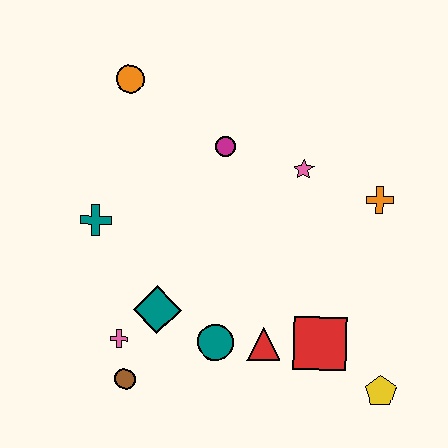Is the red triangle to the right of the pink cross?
Yes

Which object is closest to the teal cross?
The teal diamond is closest to the teal cross.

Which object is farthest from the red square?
The orange circle is farthest from the red square.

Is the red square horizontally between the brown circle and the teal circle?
No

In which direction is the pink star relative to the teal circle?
The pink star is above the teal circle.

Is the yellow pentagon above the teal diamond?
No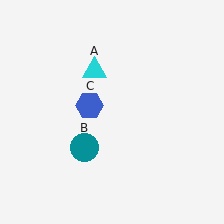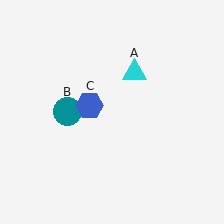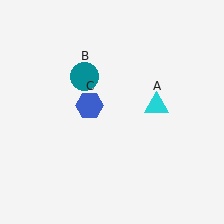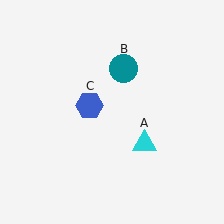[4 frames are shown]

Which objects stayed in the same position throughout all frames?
Blue hexagon (object C) remained stationary.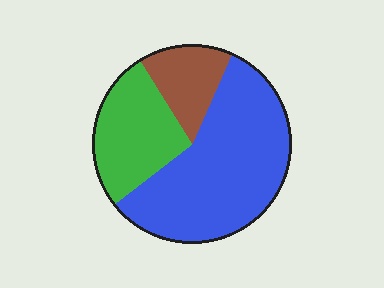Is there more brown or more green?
Green.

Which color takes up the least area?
Brown, at roughly 15%.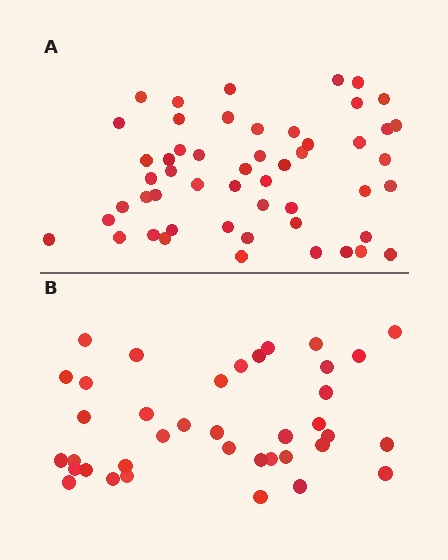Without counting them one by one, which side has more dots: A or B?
Region A (the top region) has more dots.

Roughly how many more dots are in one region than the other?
Region A has approximately 15 more dots than region B.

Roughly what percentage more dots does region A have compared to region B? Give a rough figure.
About 35% more.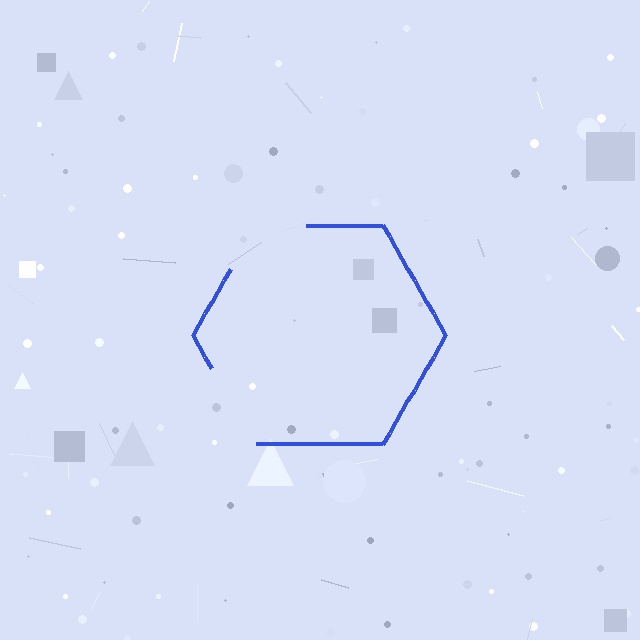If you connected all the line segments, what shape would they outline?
They would outline a hexagon.